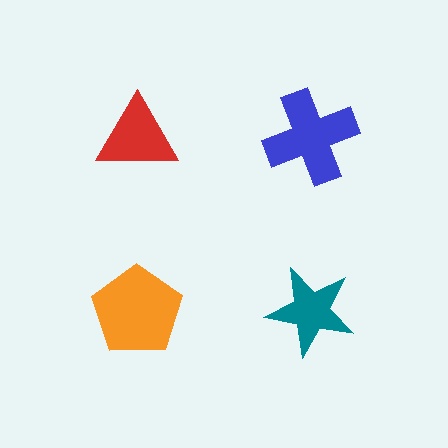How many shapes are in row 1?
2 shapes.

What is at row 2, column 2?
A teal star.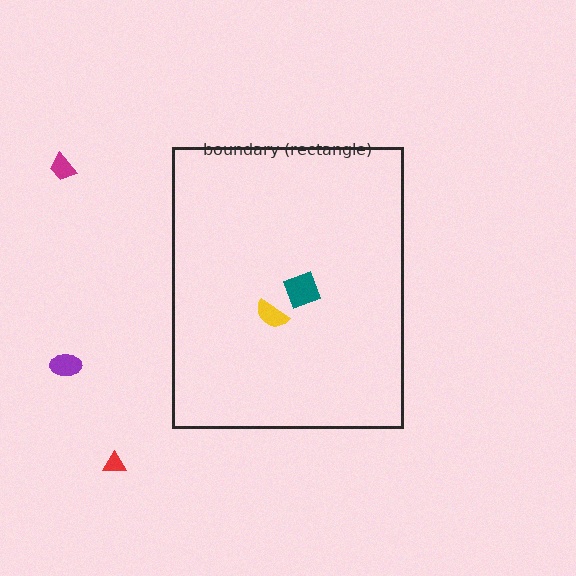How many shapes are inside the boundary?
2 inside, 3 outside.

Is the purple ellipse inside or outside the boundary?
Outside.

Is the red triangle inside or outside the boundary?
Outside.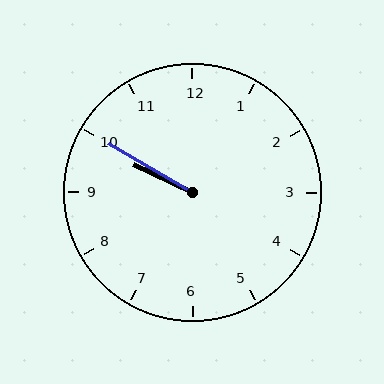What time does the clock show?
9:50.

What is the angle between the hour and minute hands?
Approximately 5 degrees.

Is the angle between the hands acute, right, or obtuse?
It is acute.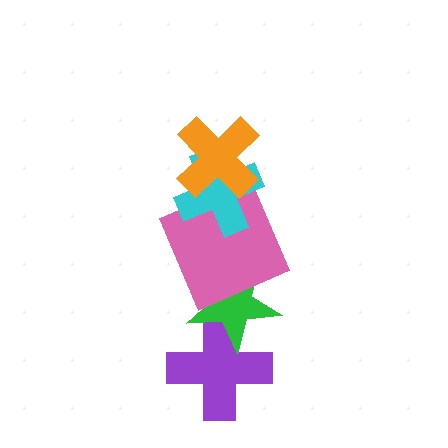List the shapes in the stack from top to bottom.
From top to bottom: the orange cross, the cyan cross, the pink square, the green star, the purple cross.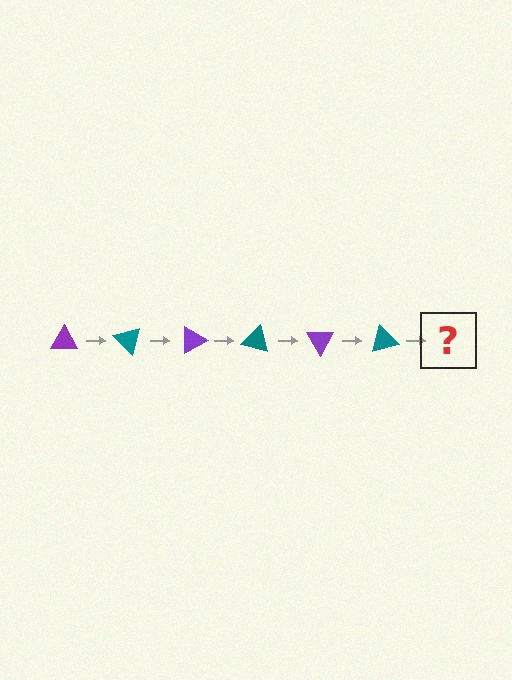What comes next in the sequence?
The next element should be a purple triangle, rotated 270 degrees from the start.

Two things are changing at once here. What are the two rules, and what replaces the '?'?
The two rules are that it rotates 45 degrees each step and the color cycles through purple and teal. The '?' should be a purple triangle, rotated 270 degrees from the start.